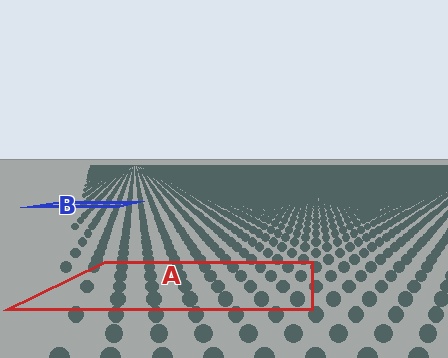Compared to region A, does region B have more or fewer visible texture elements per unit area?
Region B has more texture elements per unit area — they are packed more densely because it is farther away.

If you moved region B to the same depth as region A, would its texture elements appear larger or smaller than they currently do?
They would appear larger. At a closer depth, the same texture elements are projected at a bigger on-screen size.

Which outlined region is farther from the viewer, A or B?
Region B is farther from the viewer — the texture elements inside it appear smaller and more densely packed.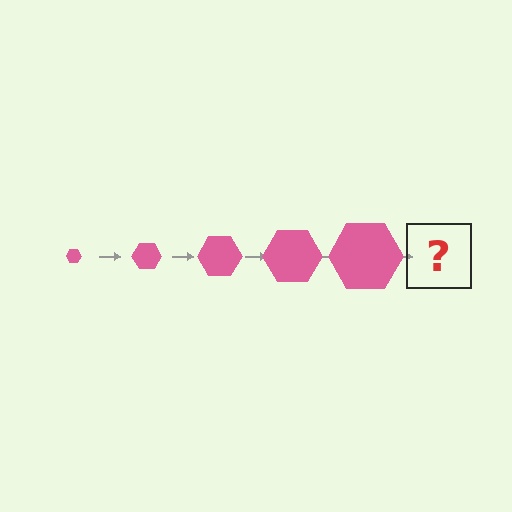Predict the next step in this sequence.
The next step is a pink hexagon, larger than the previous one.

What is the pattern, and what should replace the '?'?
The pattern is that the hexagon gets progressively larger each step. The '?' should be a pink hexagon, larger than the previous one.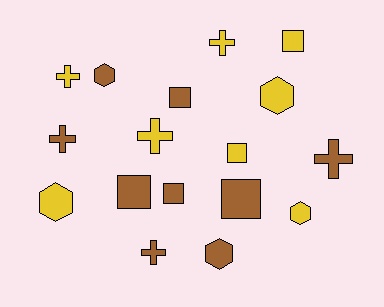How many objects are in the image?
There are 17 objects.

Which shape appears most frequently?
Square, with 6 objects.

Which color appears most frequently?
Brown, with 9 objects.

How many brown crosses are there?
There are 3 brown crosses.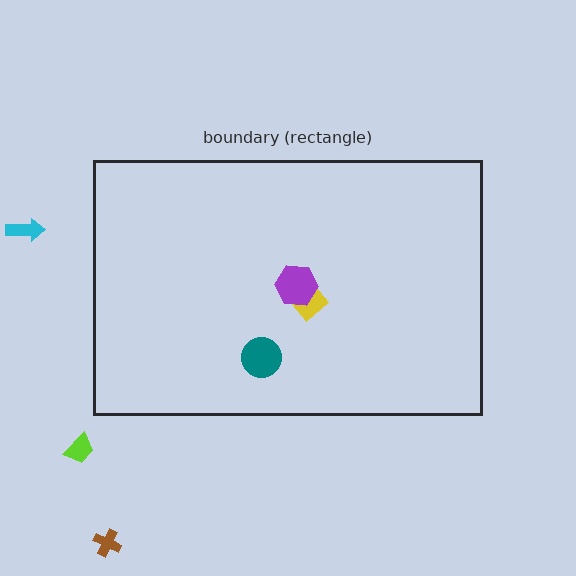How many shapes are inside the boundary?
3 inside, 3 outside.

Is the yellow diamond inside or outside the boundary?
Inside.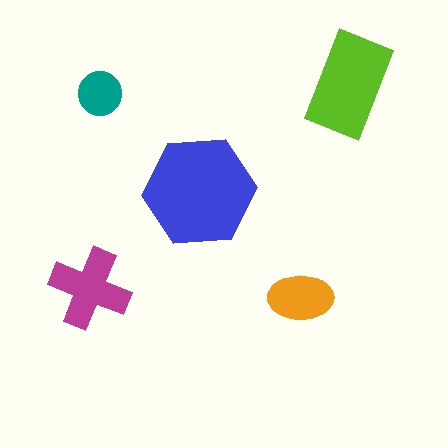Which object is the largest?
The blue hexagon.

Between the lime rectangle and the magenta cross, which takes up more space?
The lime rectangle.